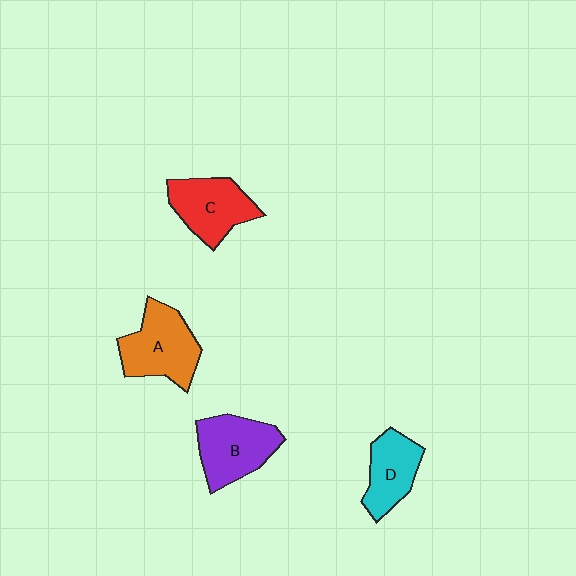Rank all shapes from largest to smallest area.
From largest to smallest: A (orange), B (purple), C (red), D (cyan).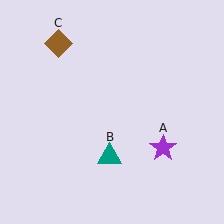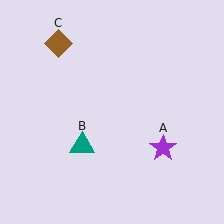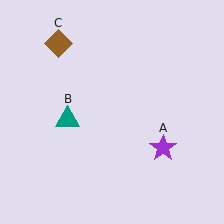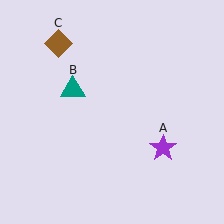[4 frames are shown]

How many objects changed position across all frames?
1 object changed position: teal triangle (object B).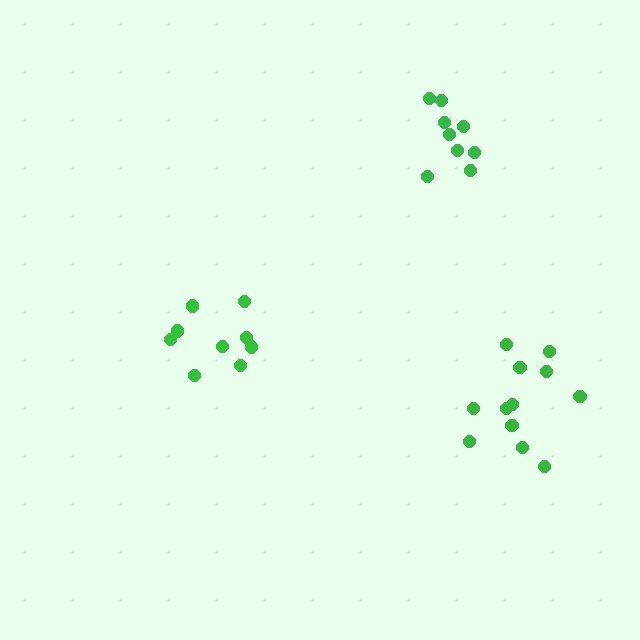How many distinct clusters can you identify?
There are 3 distinct clusters.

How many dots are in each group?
Group 1: 12 dots, Group 2: 9 dots, Group 3: 9 dots (30 total).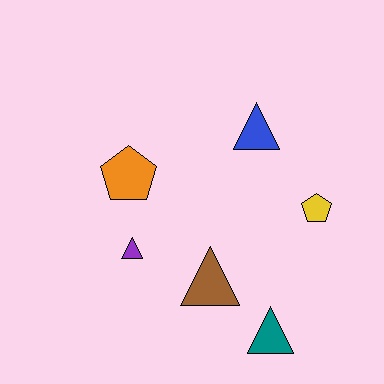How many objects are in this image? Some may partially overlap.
There are 6 objects.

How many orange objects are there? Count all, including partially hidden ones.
There is 1 orange object.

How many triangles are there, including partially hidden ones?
There are 4 triangles.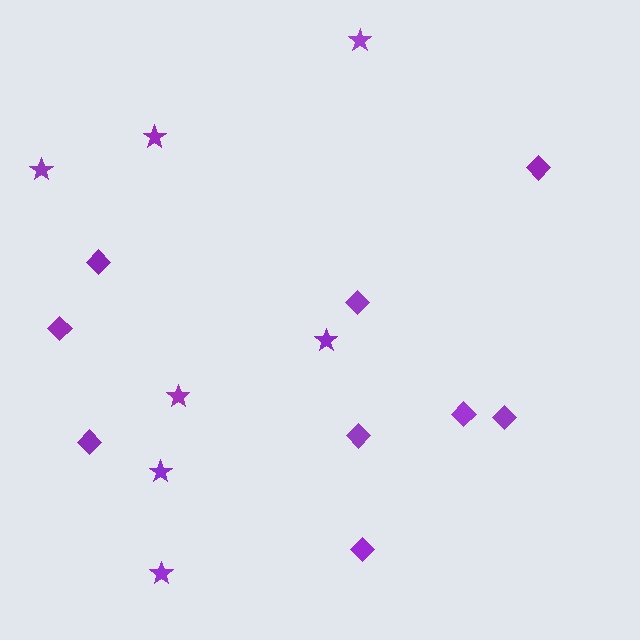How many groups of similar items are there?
There are 2 groups: one group of diamonds (9) and one group of stars (7).